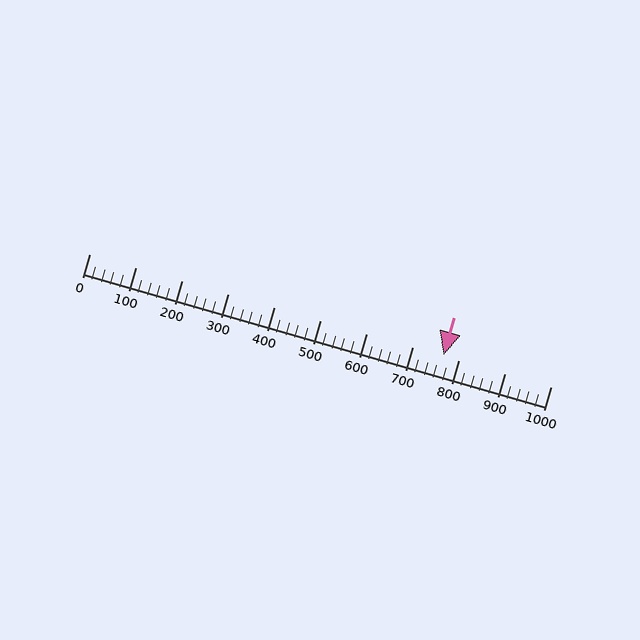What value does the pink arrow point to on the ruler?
The pink arrow points to approximately 767.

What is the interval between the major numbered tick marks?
The major tick marks are spaced 100 units apart.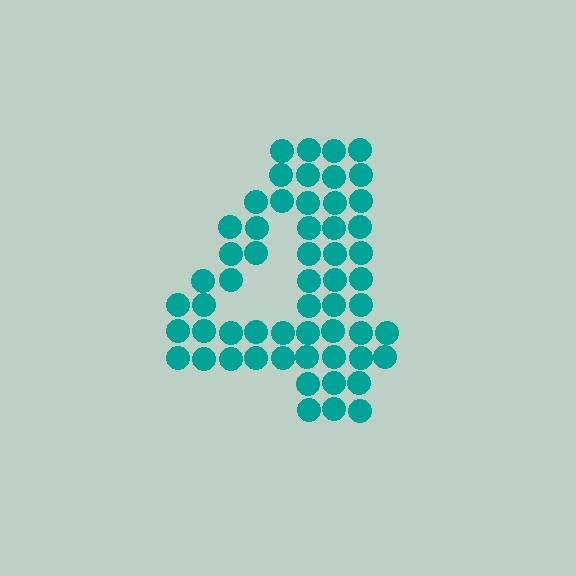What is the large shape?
The large shape is the digit 4.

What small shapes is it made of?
It is made of small circles.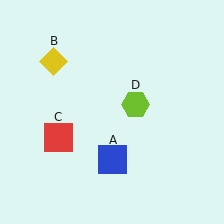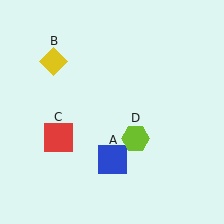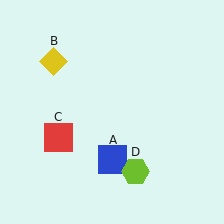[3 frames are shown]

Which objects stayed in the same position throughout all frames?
Blue square (object A) and yellow diamond (object B) and red square (object C) remained stationary.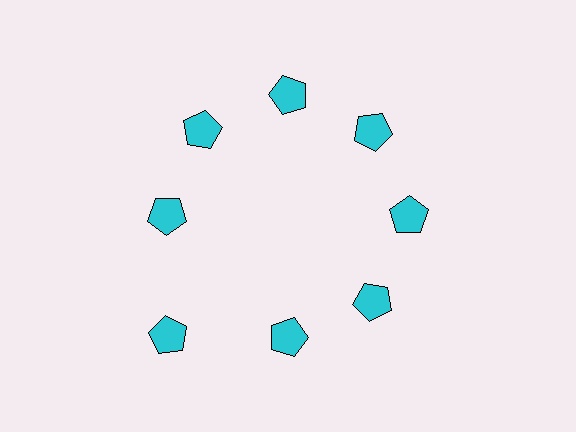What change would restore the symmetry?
The symmetry would be restored by moving it inward, back onto the ring so that all 8 pentagons sit at equal angles and equal distance from the center.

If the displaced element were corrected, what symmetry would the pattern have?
It would have 8-fold rotational symmetry — the pattern would map onto itself every 45 degrees.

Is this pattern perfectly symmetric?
No. The 8 cyan pentagons are arranged in a ring, but one element near the 8 o'clock position is pushed outward from the center, breaking the 8-fold rotational symmetry.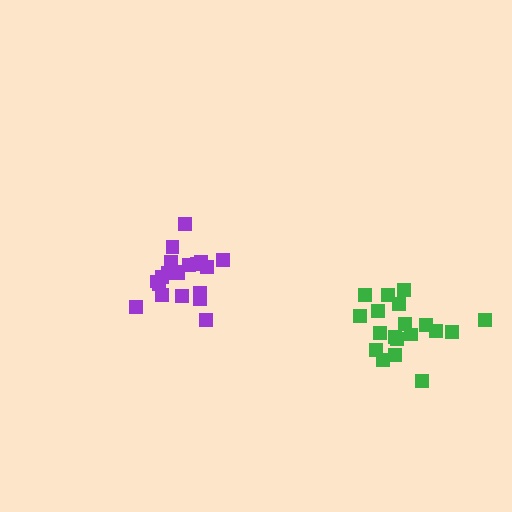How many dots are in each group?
Group 1: 19 dots, Group 2: 20 dots (39 total).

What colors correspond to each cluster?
The clusters are colored: green, purple.